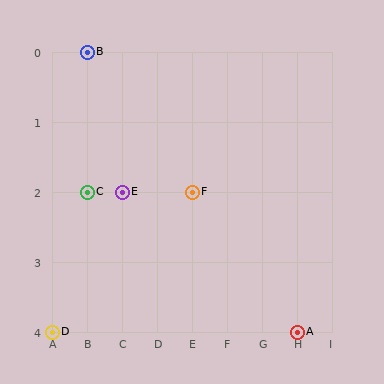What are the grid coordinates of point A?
Point A is at grid coordinates (H, 4).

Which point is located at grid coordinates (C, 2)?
Point E is at (C, 2).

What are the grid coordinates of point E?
Point E is at grid coordinates (C, 2).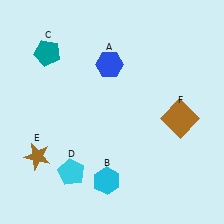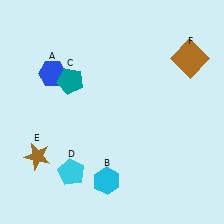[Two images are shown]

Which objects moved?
The objects that moved are: the blue hexagon (A), the teal pentagon (C), the brown square (F).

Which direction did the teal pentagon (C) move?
The teal pentagon (C) moved down.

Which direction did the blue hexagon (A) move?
The blue hexagon (A) moved left.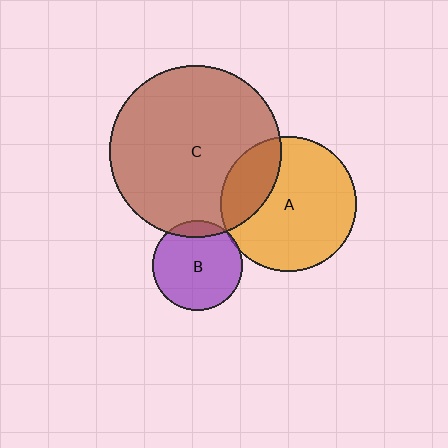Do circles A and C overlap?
Yes.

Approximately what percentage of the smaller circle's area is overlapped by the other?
Approximately 25%.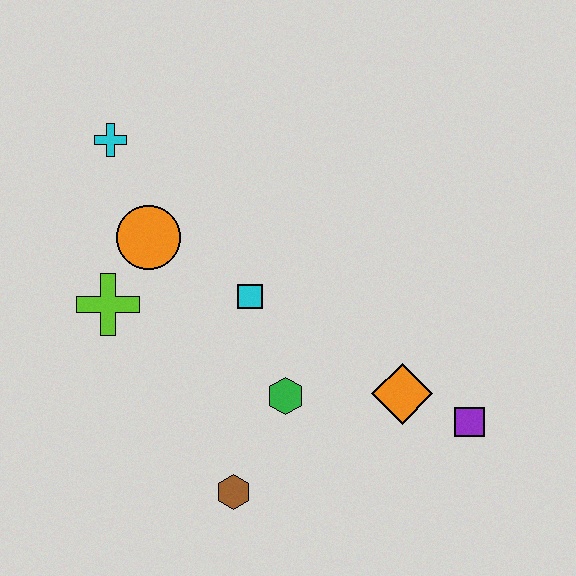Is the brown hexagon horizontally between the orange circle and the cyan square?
Yes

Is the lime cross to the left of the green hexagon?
Yes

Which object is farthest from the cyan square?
The purple square is farthest from the cyan square.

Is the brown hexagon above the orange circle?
No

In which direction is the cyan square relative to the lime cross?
The cyan square is to the right of the lime cross.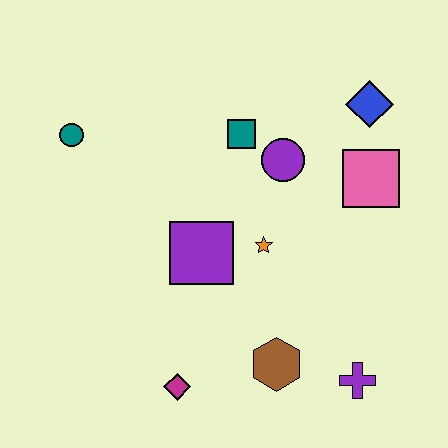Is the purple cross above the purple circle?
No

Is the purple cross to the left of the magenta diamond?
No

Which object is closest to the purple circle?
The teal square is closest to the purple circle.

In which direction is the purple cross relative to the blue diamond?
The purple cross is below the blue diamond.